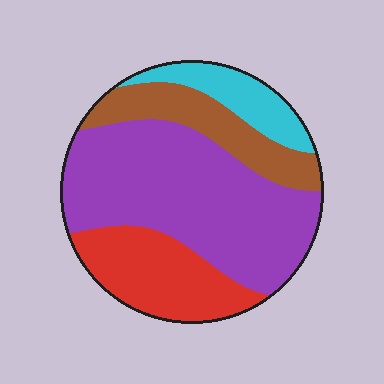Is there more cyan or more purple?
Purple.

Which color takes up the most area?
Purple, at roughly 50%.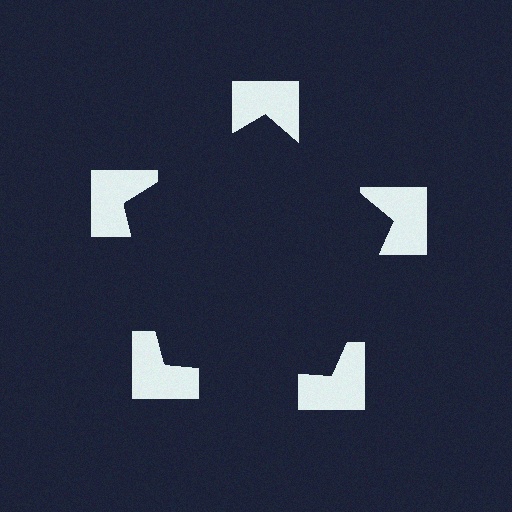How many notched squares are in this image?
There are 5 — one at each vertex of the illusory pentagon.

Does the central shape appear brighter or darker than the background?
It typically appears slightly darker than the background, even though no actual brightness change is drawn.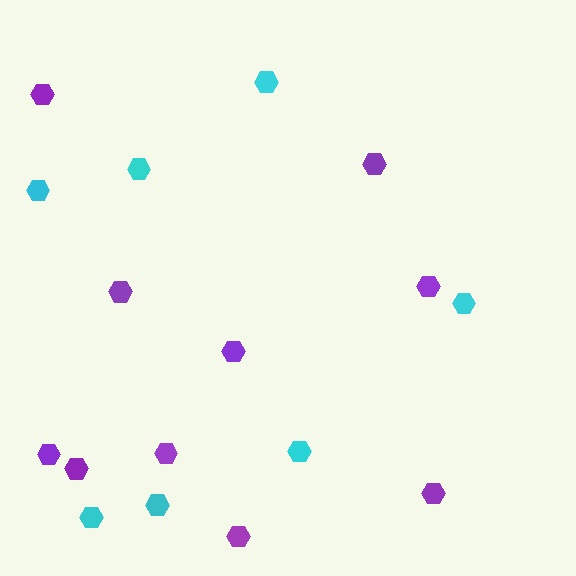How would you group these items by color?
There are 2 groups: one group of cyan hexagons (7) and one group of purple hexagons (10).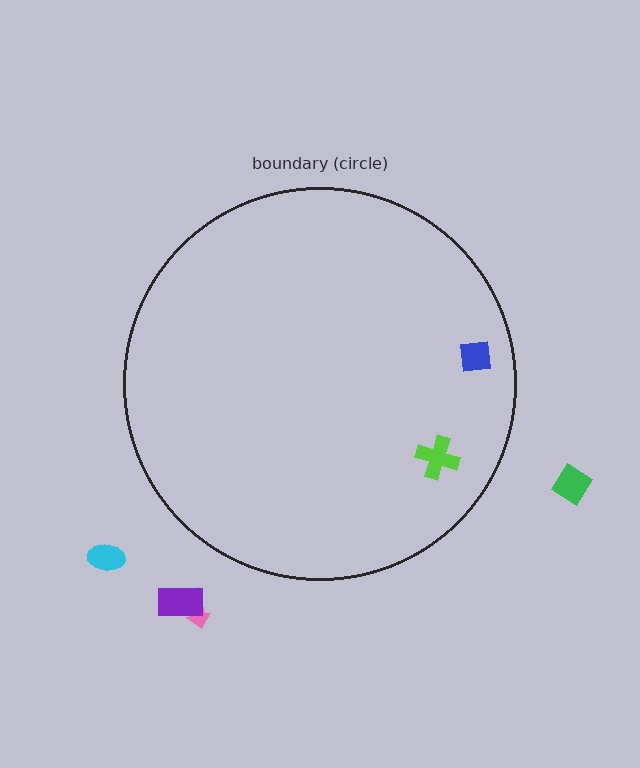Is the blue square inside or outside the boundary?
Inside.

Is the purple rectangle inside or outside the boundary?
Outside.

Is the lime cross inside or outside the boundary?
Inside.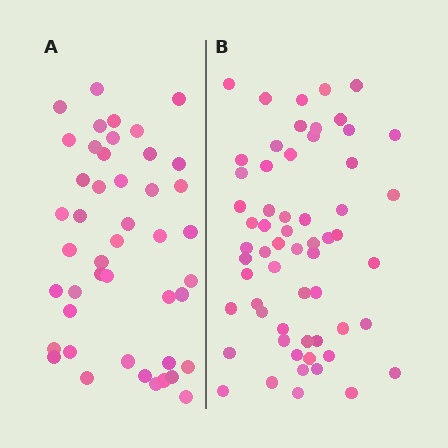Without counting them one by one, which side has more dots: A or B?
Region B (the right region) has more dots.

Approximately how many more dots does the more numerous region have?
Region B has approximately 15 more dots than region A.